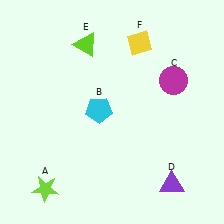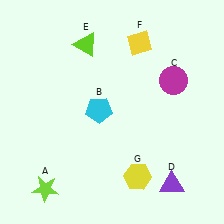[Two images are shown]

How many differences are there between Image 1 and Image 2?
There is 1 difference between the two images.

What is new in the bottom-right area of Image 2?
A yellow hexagon (G) was added in the bottom-right area of Image 2.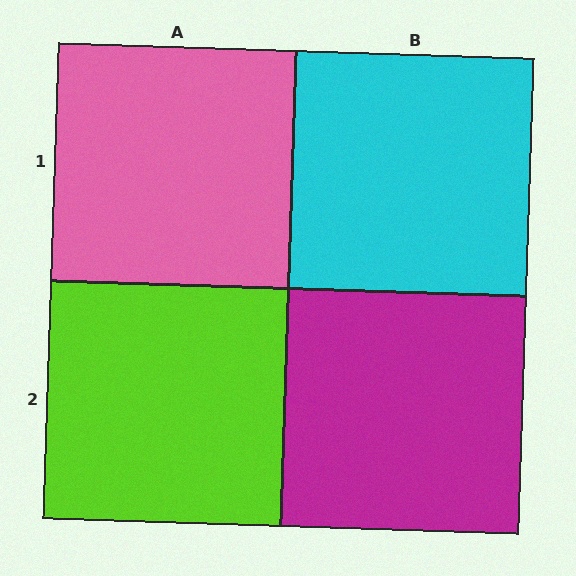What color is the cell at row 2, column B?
Magenta.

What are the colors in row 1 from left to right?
Pink, cyan.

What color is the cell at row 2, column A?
Lime.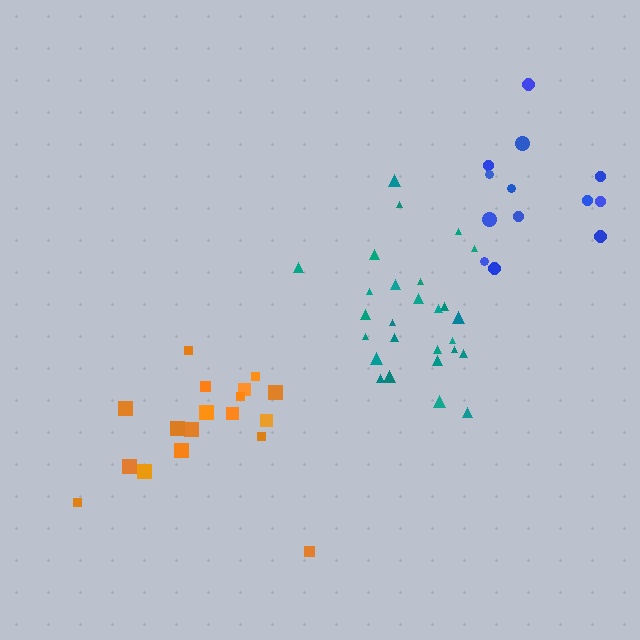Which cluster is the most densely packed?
Teal.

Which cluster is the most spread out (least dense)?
Blue.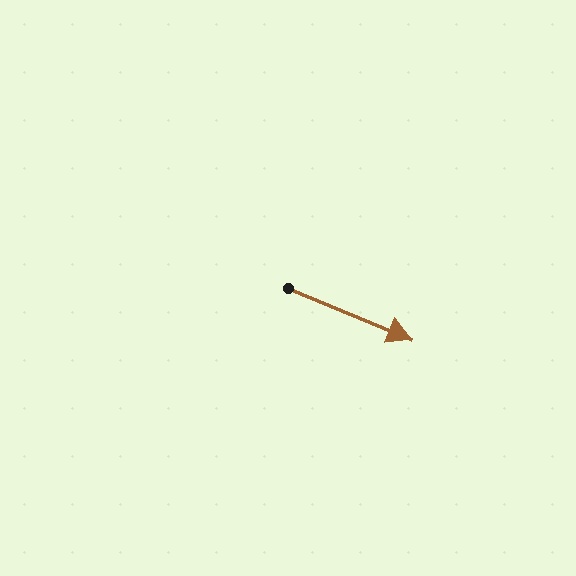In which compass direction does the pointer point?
East.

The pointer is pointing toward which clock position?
Roughly 4 o'clock.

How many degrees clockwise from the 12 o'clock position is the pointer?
Approximately 112 degrees.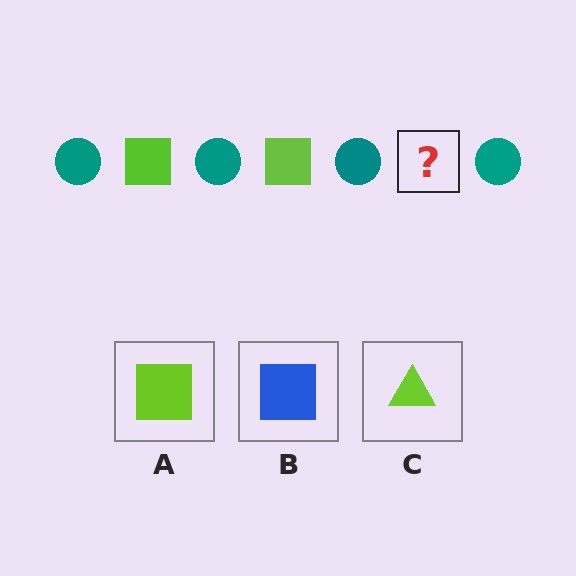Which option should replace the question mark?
Option A.